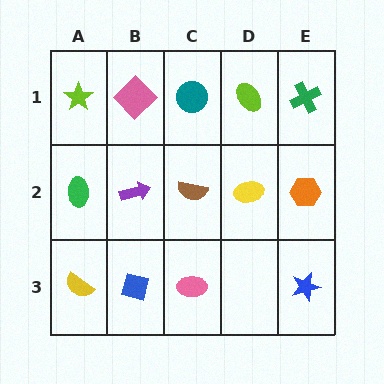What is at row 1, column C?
A teal circle.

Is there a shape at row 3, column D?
No, that cell is empty.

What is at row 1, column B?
A pink diamond.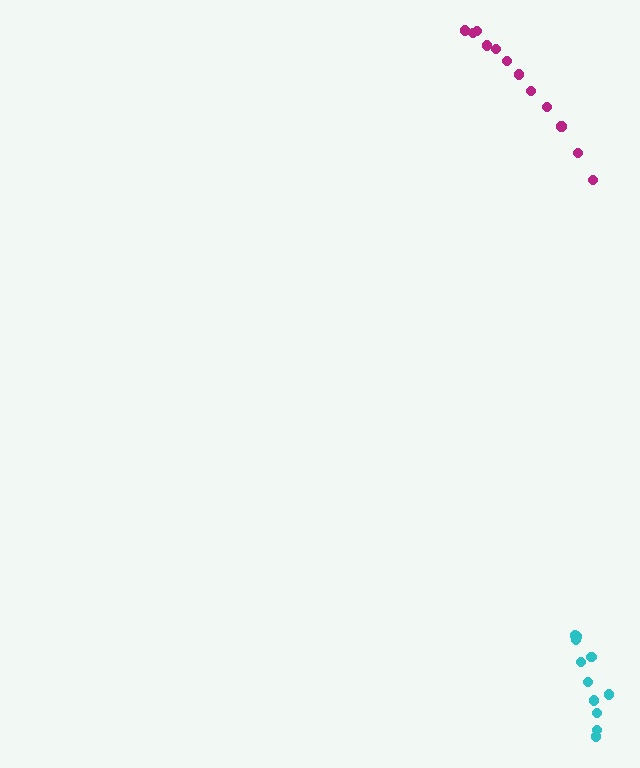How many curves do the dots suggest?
There are 2 distinct paths.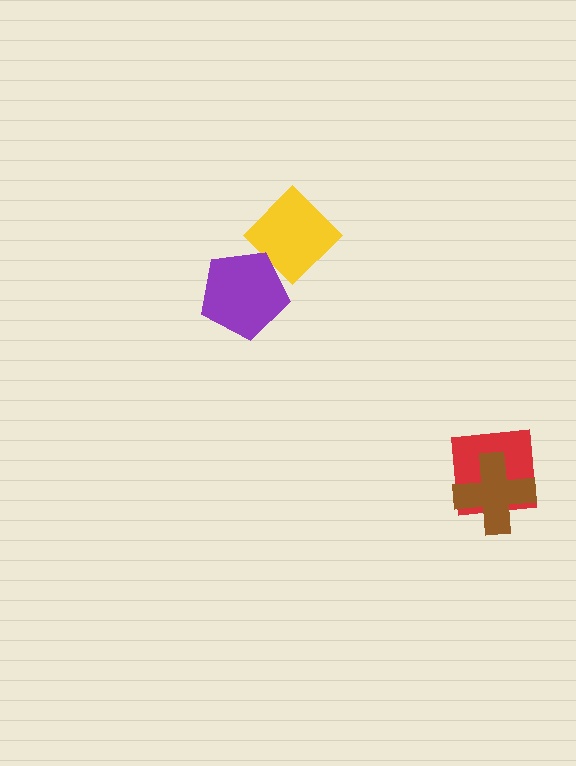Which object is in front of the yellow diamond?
The purple pentagon is in front of the yellow diamond.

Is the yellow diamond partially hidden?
Yes, it is partially covered by another shape.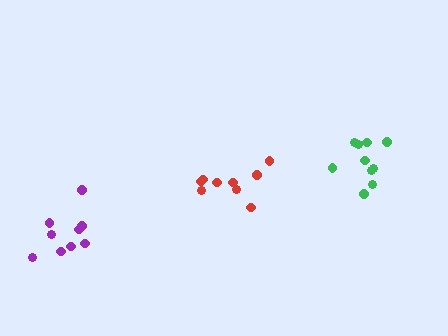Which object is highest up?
The green cluster is topmost.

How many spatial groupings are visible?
There are 3 spatial groupings.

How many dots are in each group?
Group 1: 9 dots, Group 2: 9 dots, Group 3: 10 dots (28 total).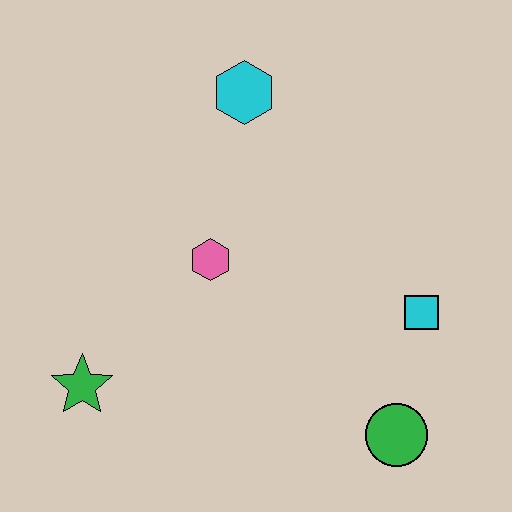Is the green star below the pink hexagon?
Yes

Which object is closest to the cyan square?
The green circle is closest to the cyan square.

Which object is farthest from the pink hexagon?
The green circle is farthest from the pink hexagon.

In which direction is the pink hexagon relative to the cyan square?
The pink hexagon is to the left of the cyan square.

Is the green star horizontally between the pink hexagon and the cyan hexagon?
No